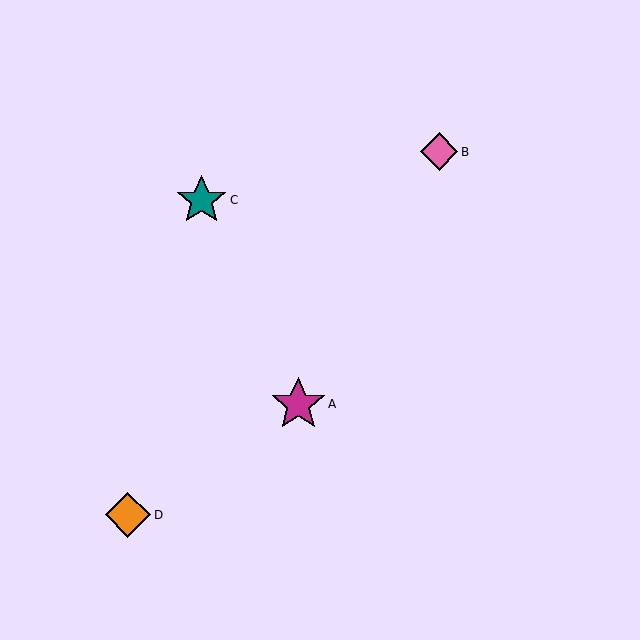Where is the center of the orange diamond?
The center of the orange diamond is at (128, 515).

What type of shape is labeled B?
Shape B is a pink diamond.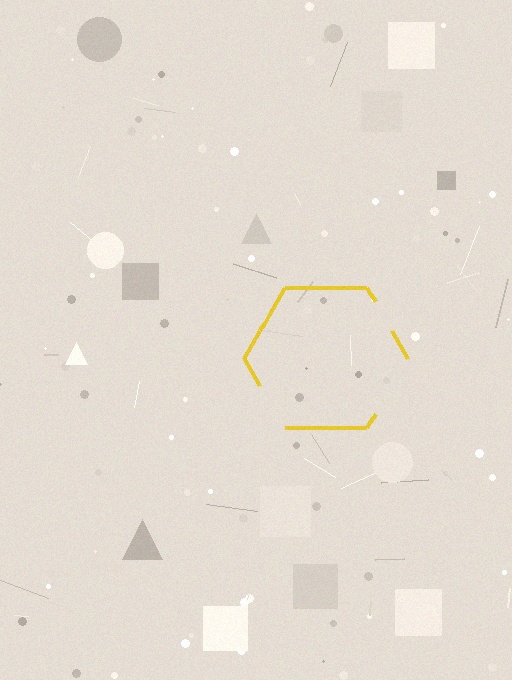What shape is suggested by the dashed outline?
The dashed outline suggests a hexagon.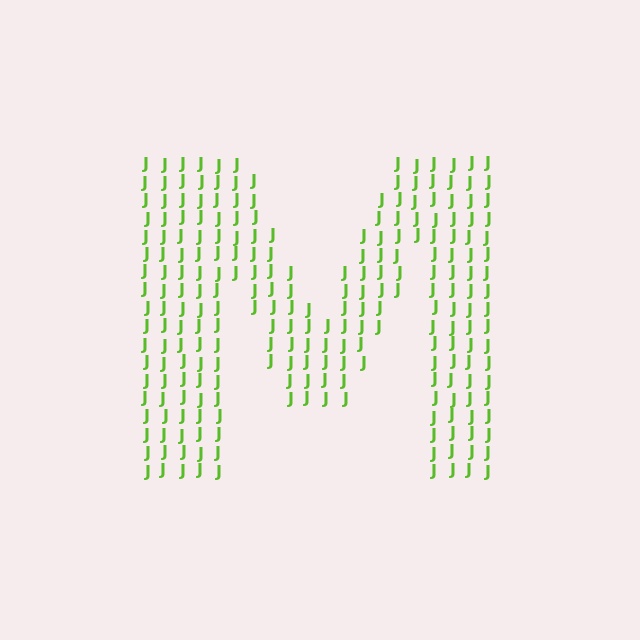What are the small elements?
The small elements are letter J's.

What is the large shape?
The large shape is the letter M.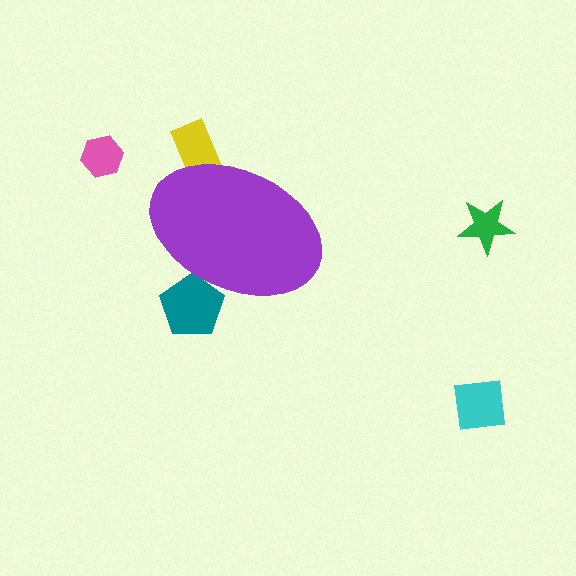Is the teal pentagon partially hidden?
Yes, the teal pentagon is partially hidden behind the purple ellipse.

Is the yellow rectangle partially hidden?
Yes, the yellow rectangle is partially hidden behind the purple ellipse.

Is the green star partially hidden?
No, the green star is fully visible.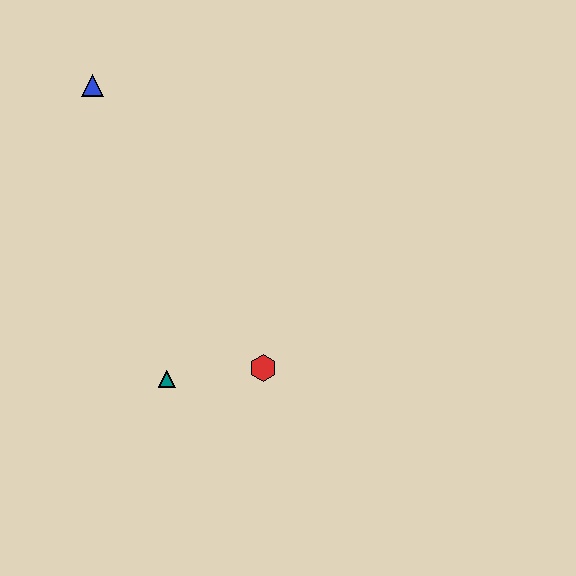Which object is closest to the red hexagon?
The teal triangle is closest to the red hexagon.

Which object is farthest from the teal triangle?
The blue triangle is farthest from the teal triangle.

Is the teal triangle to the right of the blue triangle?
Yes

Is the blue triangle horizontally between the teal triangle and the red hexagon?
No